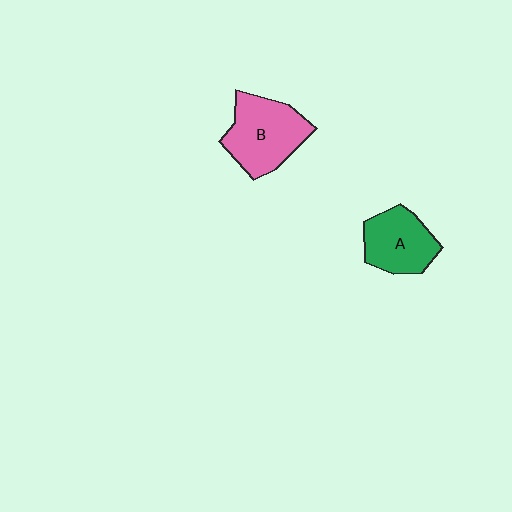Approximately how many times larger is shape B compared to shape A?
Approximately 1.3 times.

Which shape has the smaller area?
Shape A (green).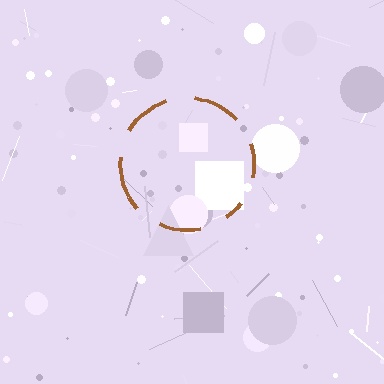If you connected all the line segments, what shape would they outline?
They would outline a circle.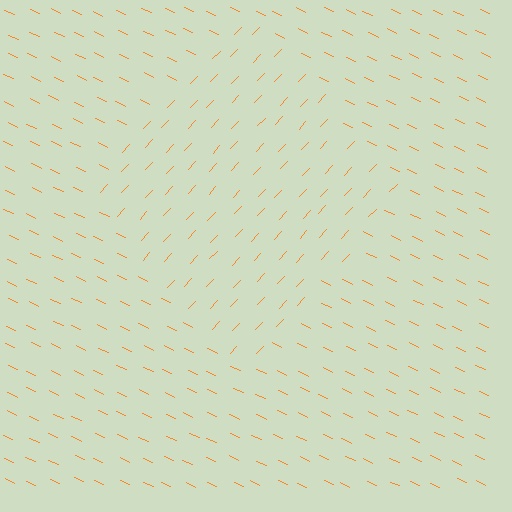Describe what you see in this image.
The image is filled with small orange line segments. A diamond region in the image has lines oriented differently from the surrounding lines, creating a visible texture boundary.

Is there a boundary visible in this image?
Yes, there is a texture boundary formed by a change in line orientation.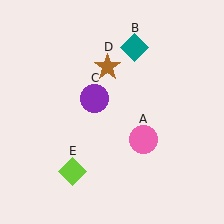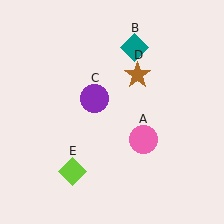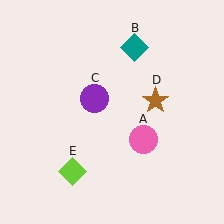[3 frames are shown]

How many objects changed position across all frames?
1 object changed position: brown star (object D).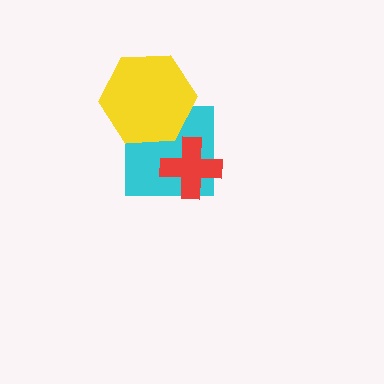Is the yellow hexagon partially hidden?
No, no other shape covers it.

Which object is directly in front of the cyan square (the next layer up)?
The red cross is directly in front of the cyan square.